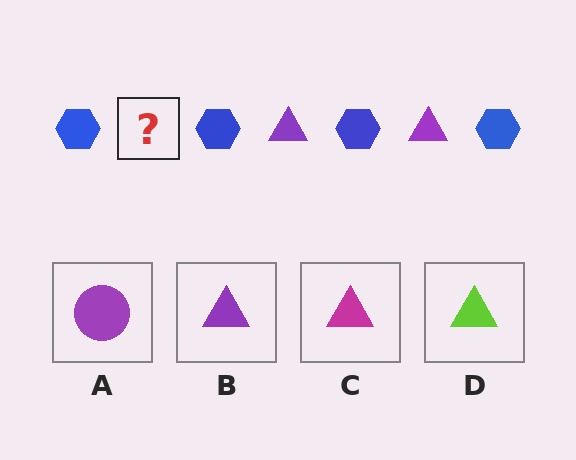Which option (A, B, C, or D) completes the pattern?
B.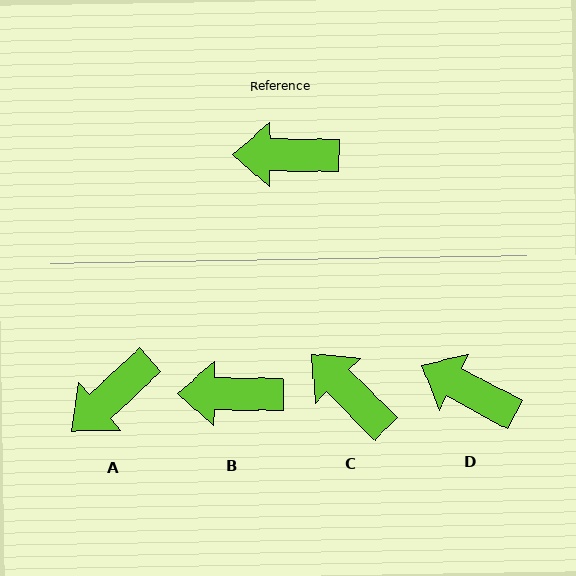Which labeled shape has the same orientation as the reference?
B.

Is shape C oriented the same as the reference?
No, it is off by about 44 degrees.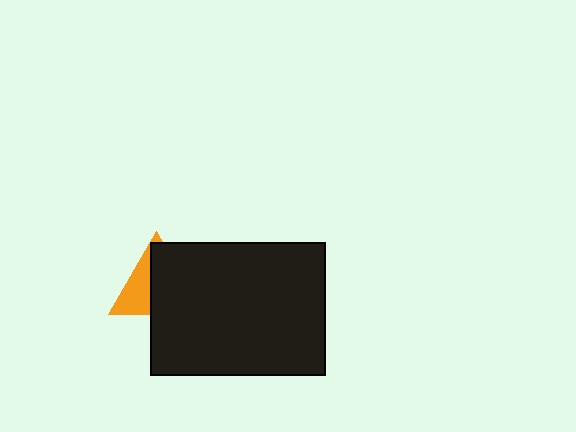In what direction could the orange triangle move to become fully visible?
The orange triangle could move left. That would shift it out from behind the black rectangle entirely.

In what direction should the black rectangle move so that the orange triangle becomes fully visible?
The black rectangle should move right. That is the shortest direction to clear the overlap and leave the orange triangle fully visible.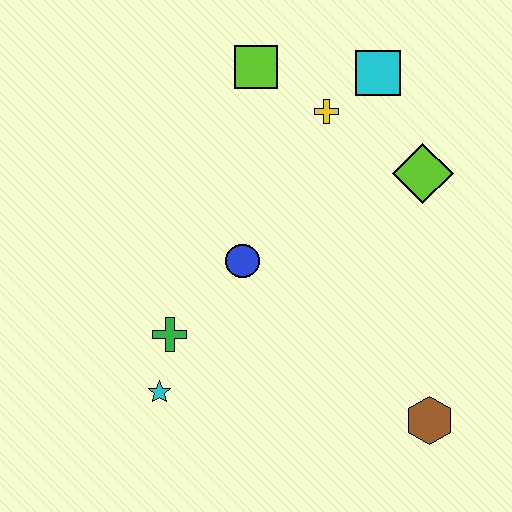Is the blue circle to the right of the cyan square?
No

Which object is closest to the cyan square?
The yellow cross is closest to the cyan square.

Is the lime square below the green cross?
No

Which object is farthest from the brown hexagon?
The lime square is farthest from the brown hexagon.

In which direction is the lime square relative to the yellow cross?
The lime square is to the left of the yellow cross.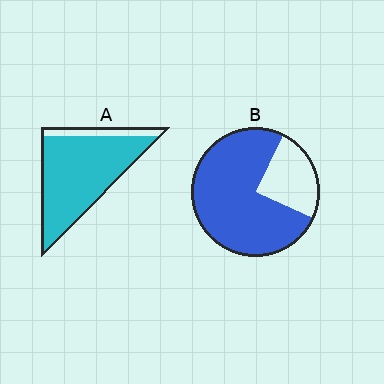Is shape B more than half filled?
Yes.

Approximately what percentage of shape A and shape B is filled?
A is approximately 85% and B is approximately 75%.